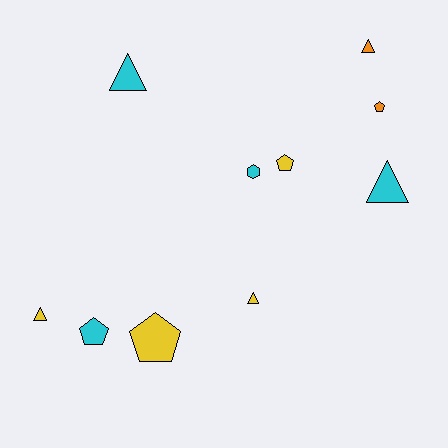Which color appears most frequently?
Cyan, with 4 objects.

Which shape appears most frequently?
Triangle, with 5 objects.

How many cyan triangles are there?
There are 2 cyan triangles.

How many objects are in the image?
There are 10 objects.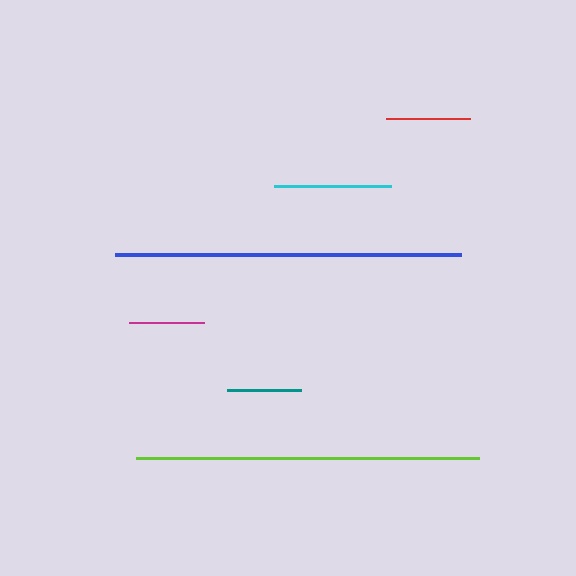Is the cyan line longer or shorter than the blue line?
The blue line is longer than the cyan line.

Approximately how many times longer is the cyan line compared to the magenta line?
The cyan line is approximately 1.6 times the length of the magenta line.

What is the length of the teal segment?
The teal segment is approximately 74 pixels long.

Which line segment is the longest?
The blue line is the longest at approximately 346 pixels.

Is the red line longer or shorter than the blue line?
The blue line is longer than the red line.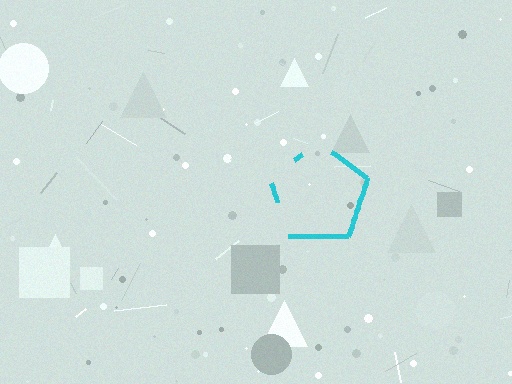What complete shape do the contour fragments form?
The contour fragments form a pentagon.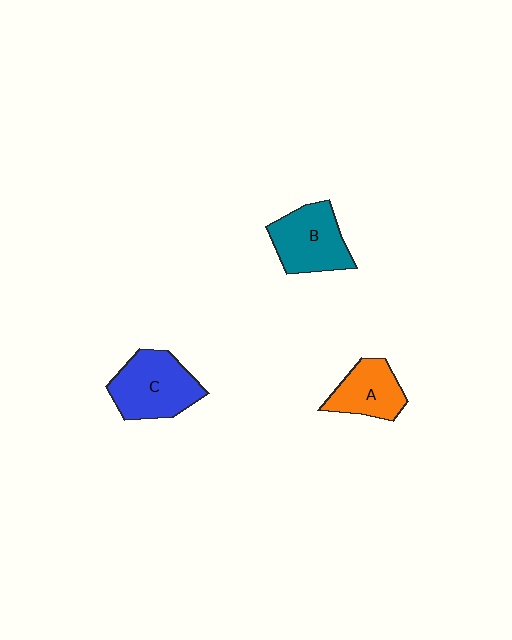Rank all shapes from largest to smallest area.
From largest to smallest: C (blue), B (teal), A (orange).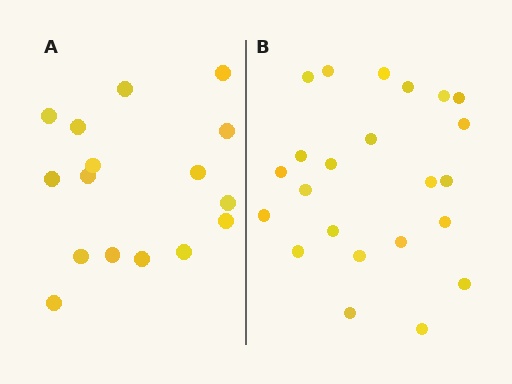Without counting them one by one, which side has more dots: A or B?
Region B (the right region) has more dots.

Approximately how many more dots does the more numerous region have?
Region B has roughly 8 or so more dots than region A.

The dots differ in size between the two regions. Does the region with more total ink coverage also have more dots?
No. Region A has more total ink coverage because its dots are larger, but region B actually contains more individual dots. Total area can be misleading — the number of items is what matters here.